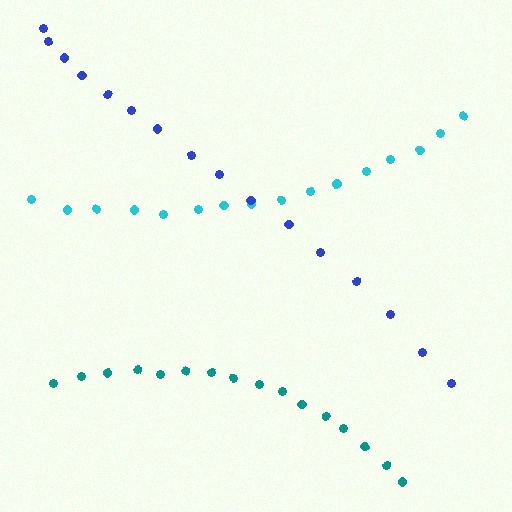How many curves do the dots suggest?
There are 3 distinct paths.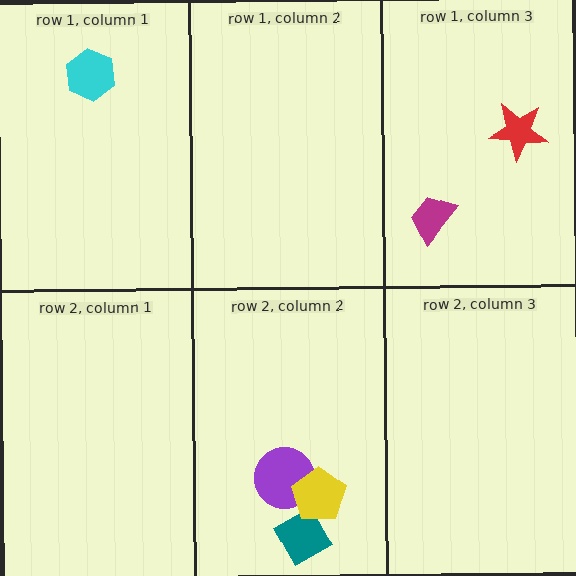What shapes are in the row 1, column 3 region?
The red star, the magenta trapezoid.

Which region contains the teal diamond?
The row 2, column 2 region.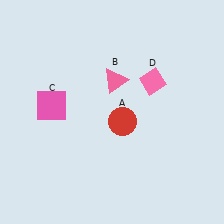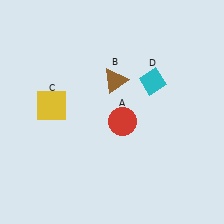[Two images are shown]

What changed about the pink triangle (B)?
In Image 1, B is pink. In Image 2, it changed to brown.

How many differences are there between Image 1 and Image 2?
There are 3 differences between the two images.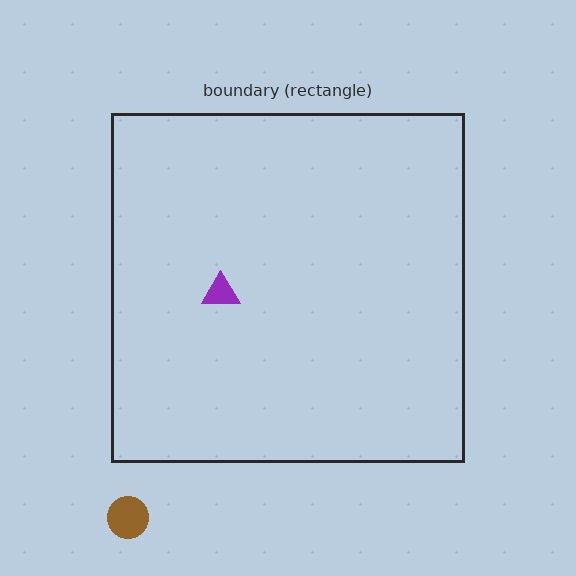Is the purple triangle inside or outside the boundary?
Inside.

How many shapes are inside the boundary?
1 inside, 1 outside.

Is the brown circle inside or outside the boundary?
Outside.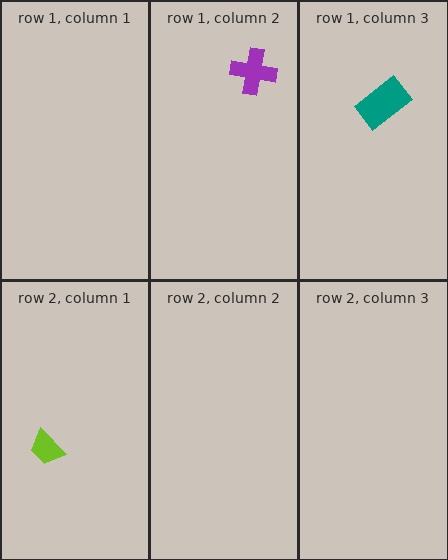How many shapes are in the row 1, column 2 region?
1.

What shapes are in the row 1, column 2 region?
The purple cross.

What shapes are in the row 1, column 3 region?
The teal rectangle.